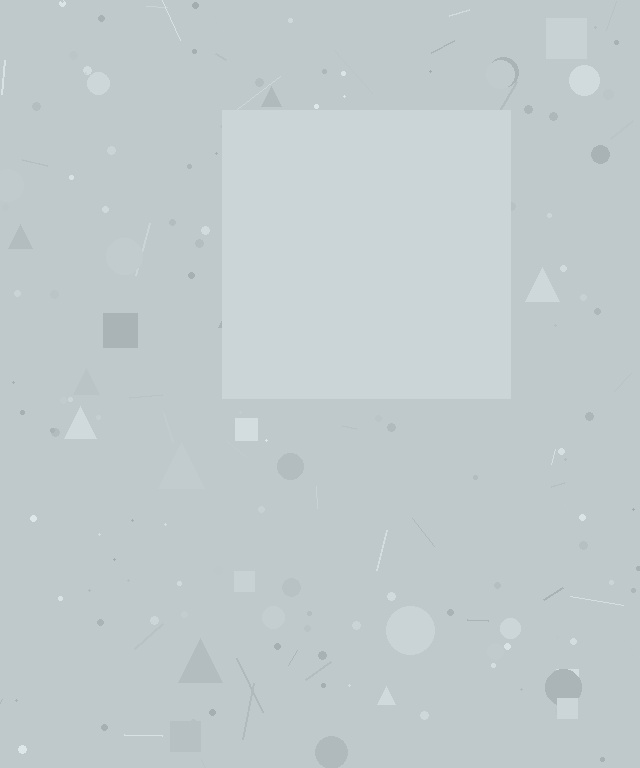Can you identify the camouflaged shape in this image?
The camouflaged shape is a square.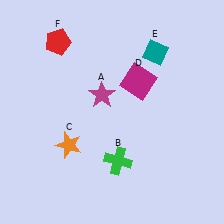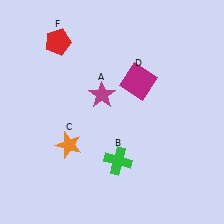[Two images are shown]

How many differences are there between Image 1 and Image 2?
There is 1 difference between the two images.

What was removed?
The teal diamond (E) was removed in Image 2.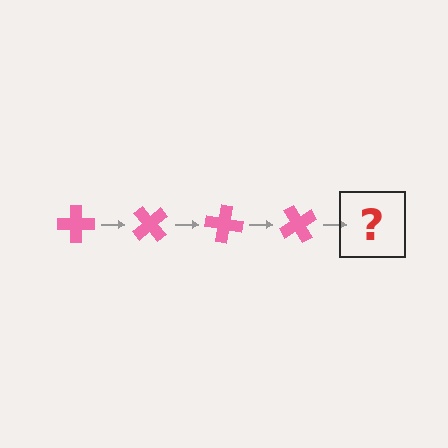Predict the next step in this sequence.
The next step is a pink cross rotated 200 degrees.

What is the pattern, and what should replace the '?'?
The pattern is that the cross rotates 50 degrees each step. The '?' should be a pink cross rotated 200 degrees.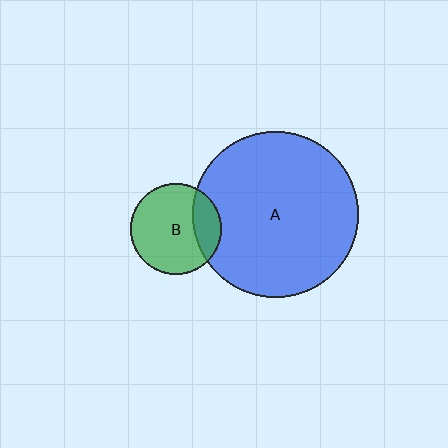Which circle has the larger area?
Circle A (blue).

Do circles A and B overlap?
Yes.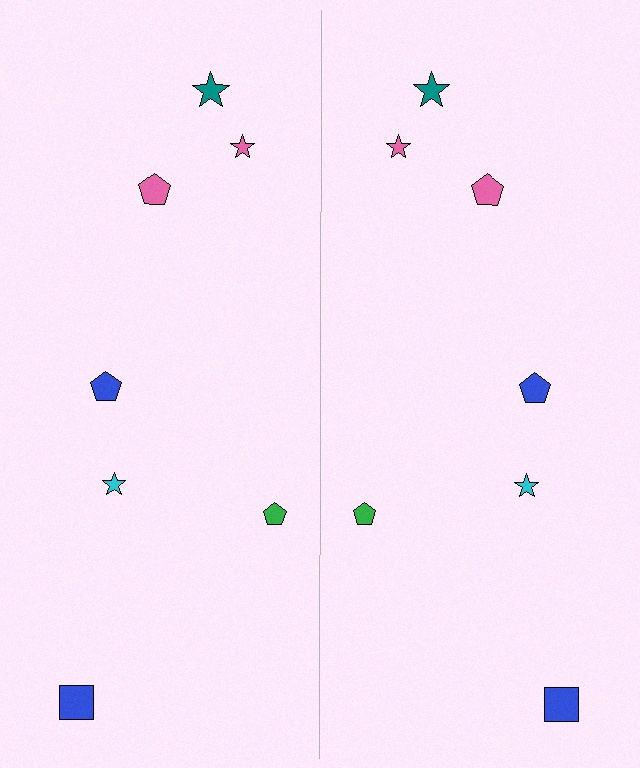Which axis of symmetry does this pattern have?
The pattern has a vertical axis of symmetry running through the center of the image.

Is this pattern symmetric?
Yes, this pattern has bilateral (reflection) symmetry.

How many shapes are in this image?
There are 14 shapes in this image.